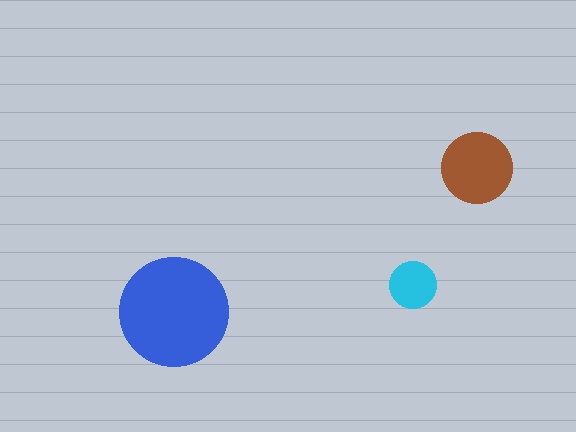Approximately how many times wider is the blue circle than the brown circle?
About 1.5 times wider.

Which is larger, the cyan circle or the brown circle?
The brown one.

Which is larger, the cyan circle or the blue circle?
The blue one.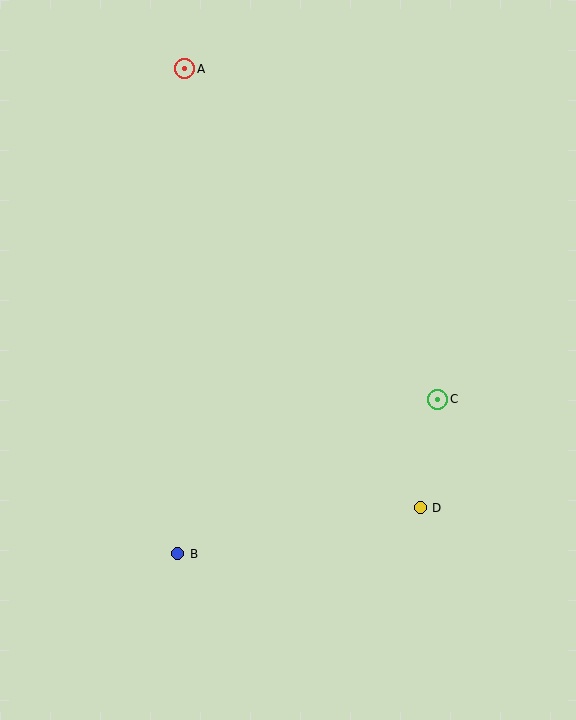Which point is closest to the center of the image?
Point C at (438, 399) is closest to the center.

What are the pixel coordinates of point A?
Point A is at (185, 69).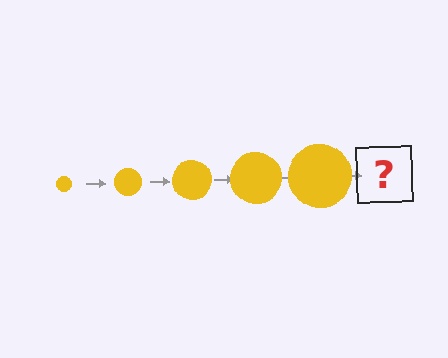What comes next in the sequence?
The next element should be a yellow circle, larger than the previous one.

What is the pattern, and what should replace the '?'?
The pattern is that the circle gets progressively larger each step. The '?' should be a yellow circle, larger than the previous one.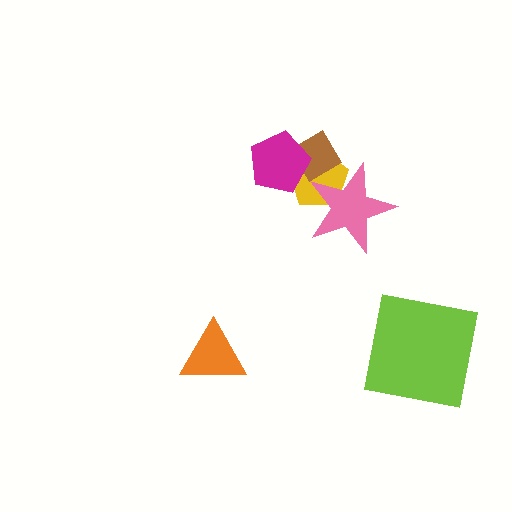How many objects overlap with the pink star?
2 objects overlap with the pink star.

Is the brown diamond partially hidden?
Yes, it is partially covered by another shape.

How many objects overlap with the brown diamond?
3 objects overlap with the brown diamond.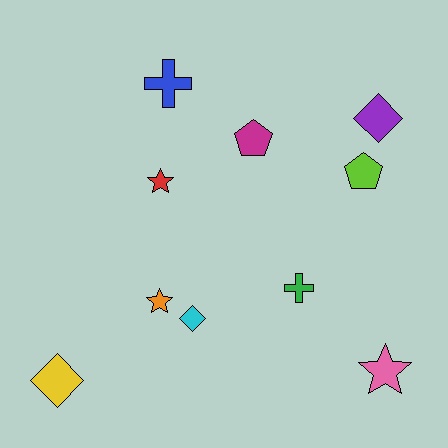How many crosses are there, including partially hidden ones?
There are 2 crosses.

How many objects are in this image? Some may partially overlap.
There are 10 objects.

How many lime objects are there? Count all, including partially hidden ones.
There is 1 lime object.